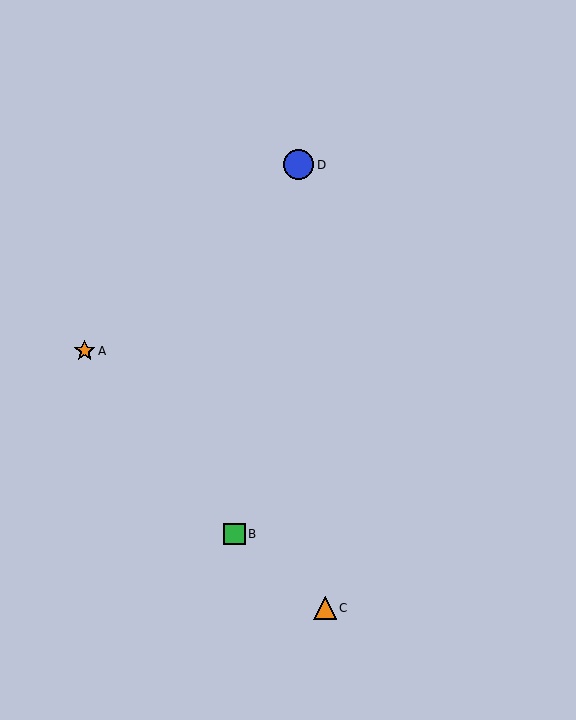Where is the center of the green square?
The center of the green square is at (234, 534).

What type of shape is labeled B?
Shape B is a green square.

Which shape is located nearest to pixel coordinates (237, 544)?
The green square (labeled B) at (234, 534) is nearest to that location.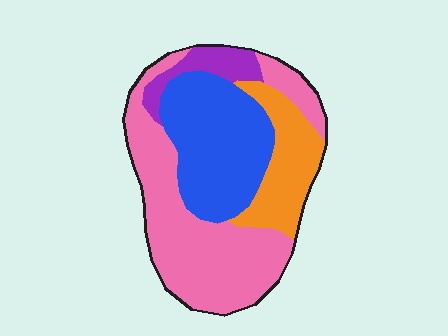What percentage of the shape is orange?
Orange takes up about one sixth (1/6) of the shape.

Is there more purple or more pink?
Pink.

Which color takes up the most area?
Pink, at roughly 45%.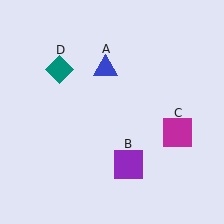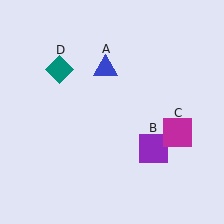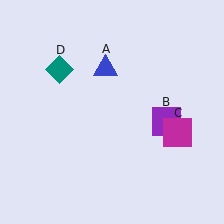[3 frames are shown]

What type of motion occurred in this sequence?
The purple square (object B) rotated counterclockwise around the center of the scene.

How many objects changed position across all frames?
1 object changed position: purple square (object B).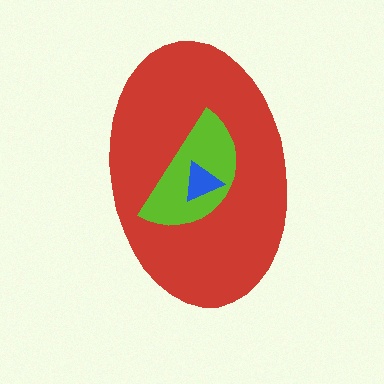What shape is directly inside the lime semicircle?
The blue triangle.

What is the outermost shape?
The red ellipse.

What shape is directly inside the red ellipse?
The lime semicircle.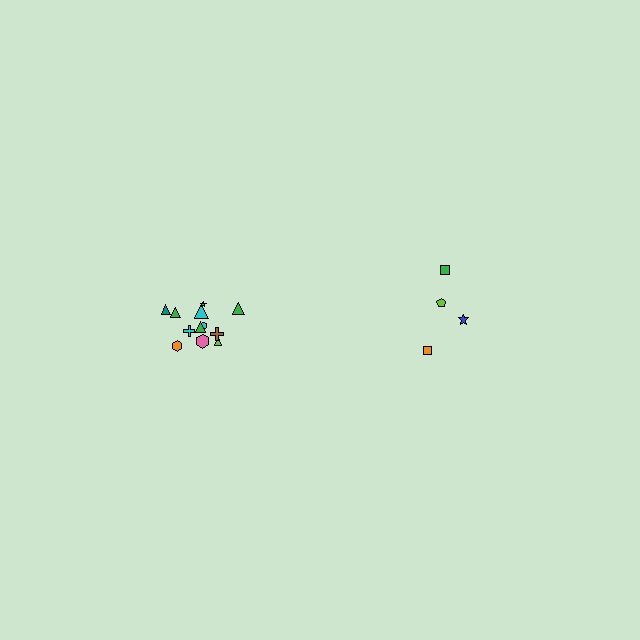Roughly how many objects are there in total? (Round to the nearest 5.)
Roughly 15 objects in total.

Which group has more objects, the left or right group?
The left group.